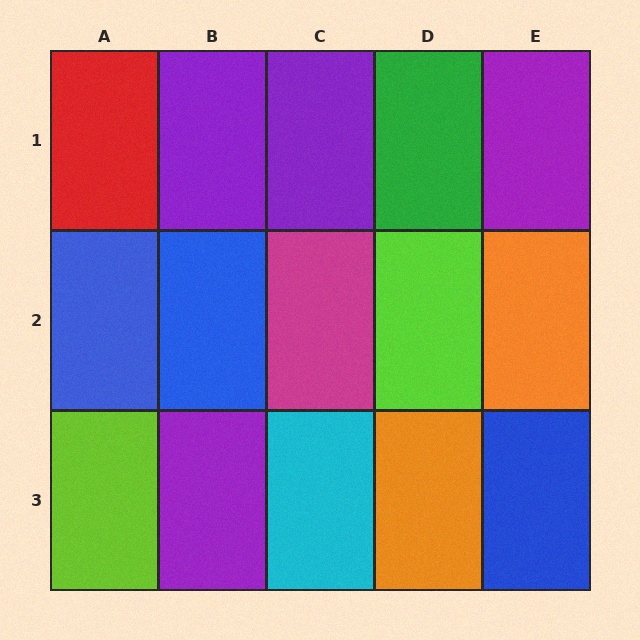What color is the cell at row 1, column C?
Purple.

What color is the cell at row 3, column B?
Purple.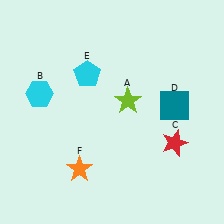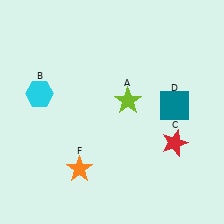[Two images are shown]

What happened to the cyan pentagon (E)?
The cyan pentagon (E) was removed in Image 2. It was in the top-left area of Image 1.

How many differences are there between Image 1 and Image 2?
There is 1 difference between the two images.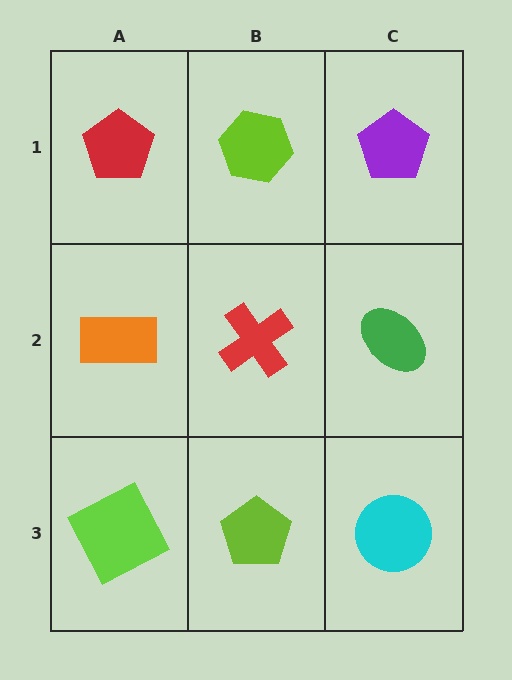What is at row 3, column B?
A lime pentagon.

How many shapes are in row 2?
3 shapes.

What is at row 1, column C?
A purple pentagon.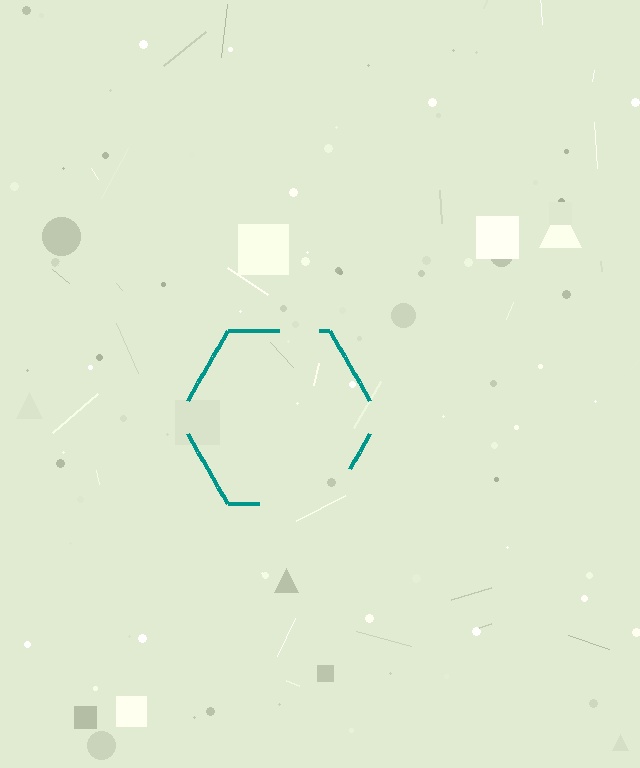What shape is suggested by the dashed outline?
The dashed outline suggests a hexagon.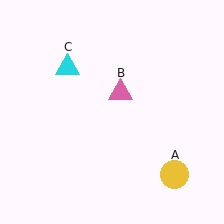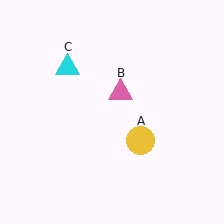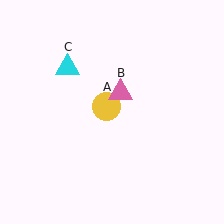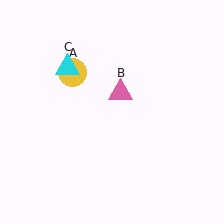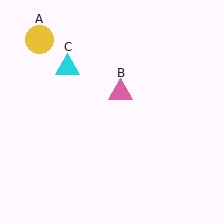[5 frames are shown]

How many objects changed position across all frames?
1 object changed position: yellow circle (object A).